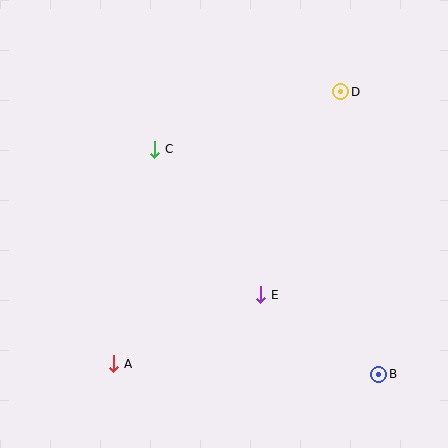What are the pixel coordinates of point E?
Point E is at (261, 295).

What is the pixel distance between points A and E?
The distance between A and E is 162 pixels.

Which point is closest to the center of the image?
Point E at (261, 295) is closest to the center.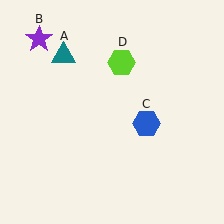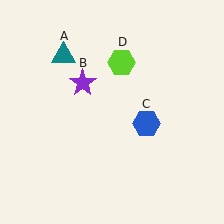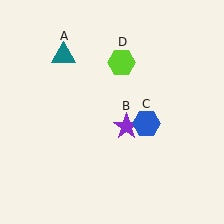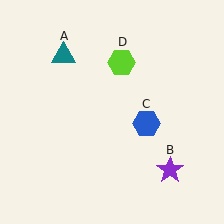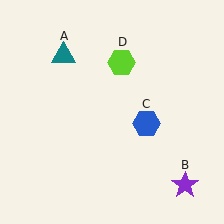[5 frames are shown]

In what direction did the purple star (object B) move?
The purple star (object B) moved down and to the right.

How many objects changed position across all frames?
1 object changed position: purple star (object B).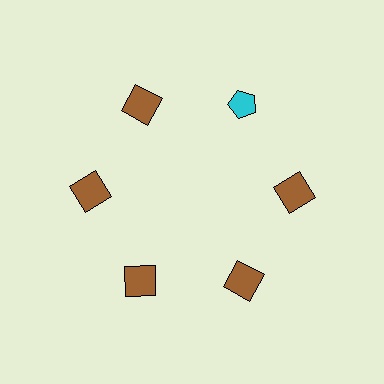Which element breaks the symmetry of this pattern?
The cyan pentagon at roughly the 1 o'clock position breaks the symmetry. All other shapes are brown squares.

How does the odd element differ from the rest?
It differs in both color (cyan instead of brown) and shape (pentagon instead of square).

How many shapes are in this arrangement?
There are 6 shapes arranged in a ring pattern.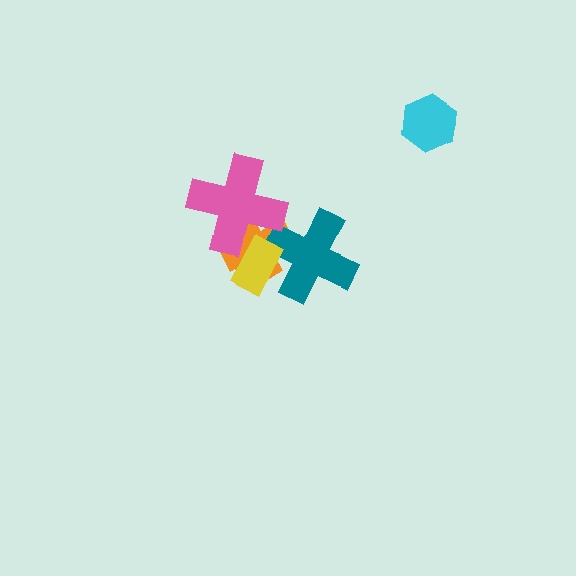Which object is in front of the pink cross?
The yellow rectangle is in front of the pink cross.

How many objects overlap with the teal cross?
2 objects overlap with the teal cross.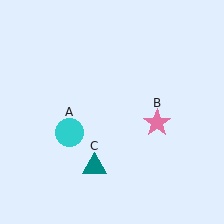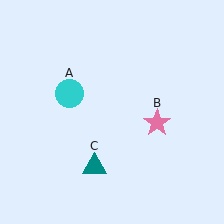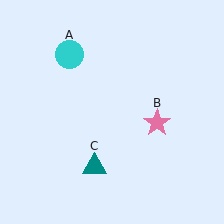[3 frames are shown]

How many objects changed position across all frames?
1 object changed position: cyan circle (object A).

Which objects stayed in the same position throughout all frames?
Pink star (object B) and teal triangle (object C) remained stationary.